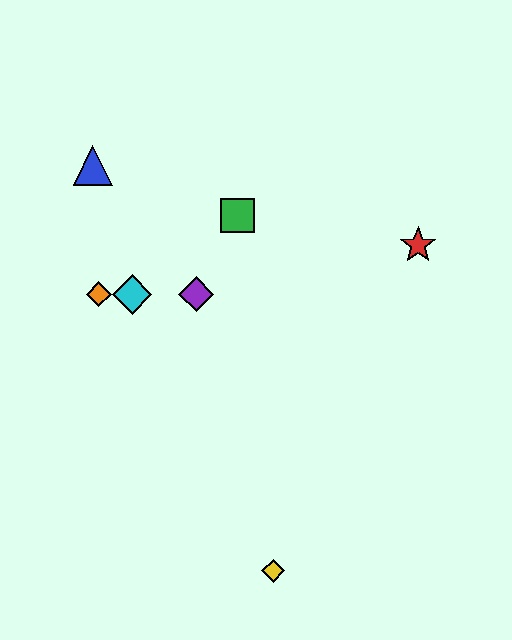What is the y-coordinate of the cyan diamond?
The cyan diamond is at y≈294.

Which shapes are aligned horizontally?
The purple diamond, the orange diamond, the cyan diamond are aligned horizontally.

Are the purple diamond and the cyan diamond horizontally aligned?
Yes, both are at y≈294.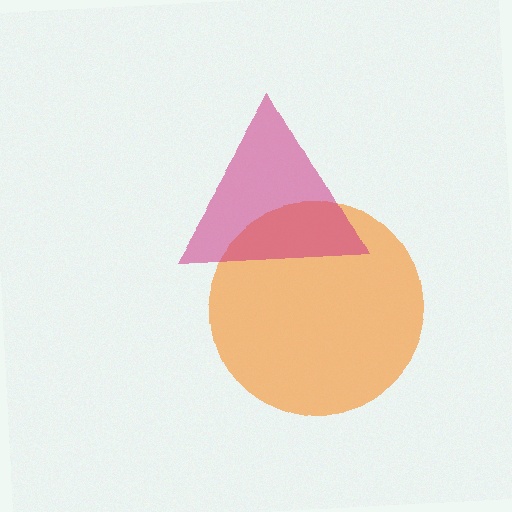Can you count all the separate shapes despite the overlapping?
Yes, there are 2 separate shapes.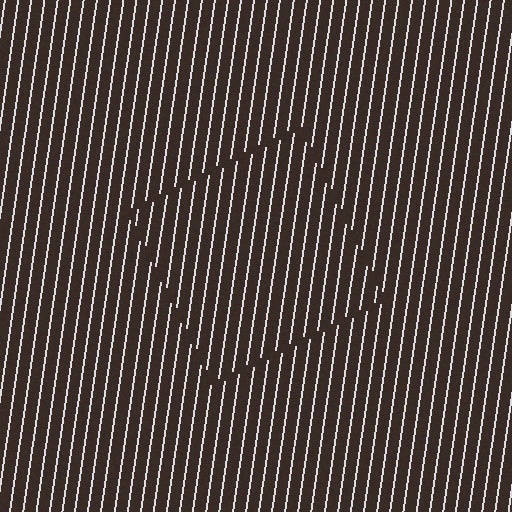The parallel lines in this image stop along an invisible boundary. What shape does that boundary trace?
An illusory square. The interior of the shape contains the same grating, shifted by half a period — the contour is defined by the phase discontinuity where line-ends from the inner and outer gratings abut.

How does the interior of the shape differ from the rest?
The interior of the shape contains the same grating, shifted by half a period — the contour is defined by the phase discontinuity where line-ends from the inner and outer gratings abut.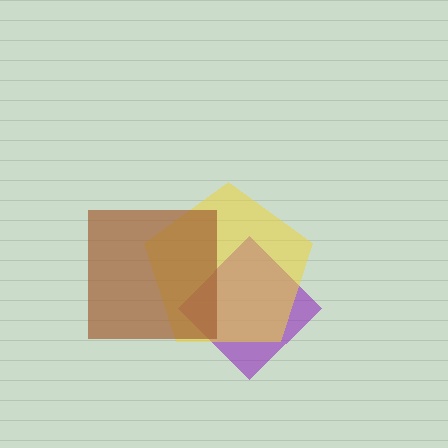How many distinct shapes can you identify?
There are 3 distinct shapes: a purple diamond, a yellow pentagon, a brown square.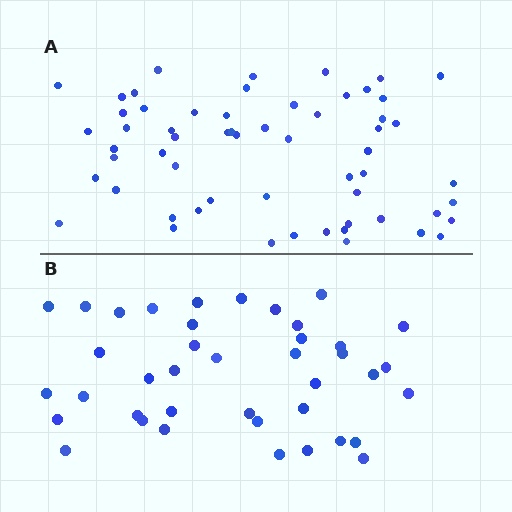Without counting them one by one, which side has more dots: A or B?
Region A (the top region) has more dots.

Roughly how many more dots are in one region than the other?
Region A has approximately 20 more dots than region B.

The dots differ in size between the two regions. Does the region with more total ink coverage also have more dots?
No. Region B has more total ink coverage because its dots are larger, but region A actually contains more individual dots. Total area can be misleading — the number of items is what matters here.